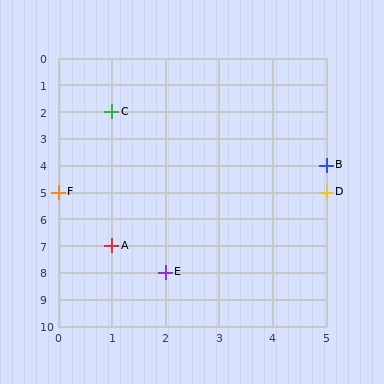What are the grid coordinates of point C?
Point C is at grid coordinates (1, 2).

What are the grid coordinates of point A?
Point A is at grid coordinates (1, 7).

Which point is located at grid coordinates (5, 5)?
Point D is at (5, 5).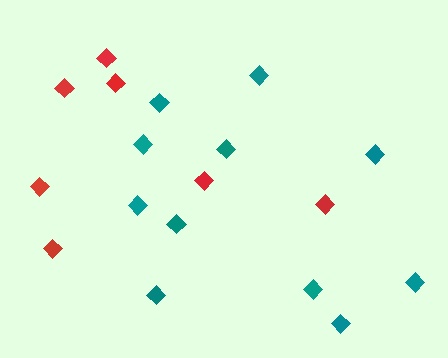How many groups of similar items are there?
There are 2 groups: one group of teal diamonds (11) and one group of red diamonds (7).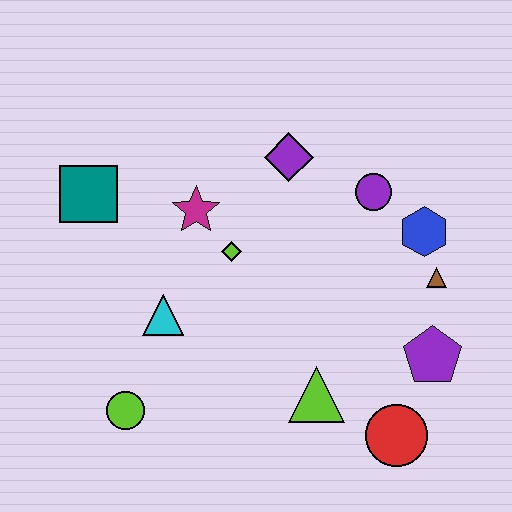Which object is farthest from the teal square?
The red circle is farthest from the teal square.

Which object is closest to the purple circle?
The blue hexagon is closest to the purple circle.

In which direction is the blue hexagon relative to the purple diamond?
The blue hexagon is to the right of the purple diamond.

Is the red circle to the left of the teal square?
No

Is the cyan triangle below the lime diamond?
Yes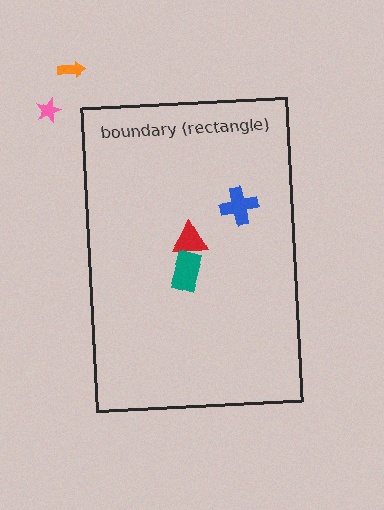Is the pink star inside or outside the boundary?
Outside.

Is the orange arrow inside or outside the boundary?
Outside.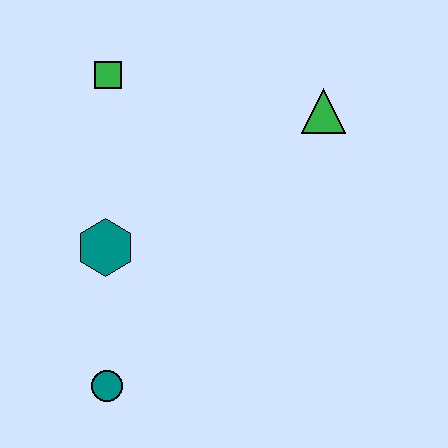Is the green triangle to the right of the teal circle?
Yes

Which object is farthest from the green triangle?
The teal circle is farthest from the green triangle.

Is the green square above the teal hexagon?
Yes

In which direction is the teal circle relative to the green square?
The teal circle is below the green square.